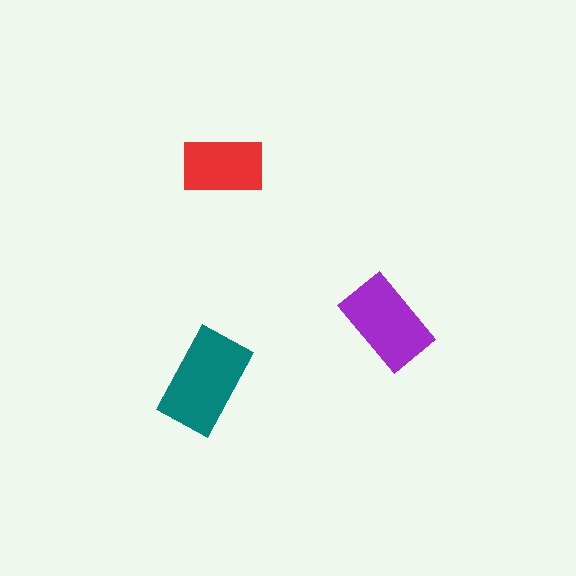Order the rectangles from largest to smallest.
the teal one, the purple one, the red one.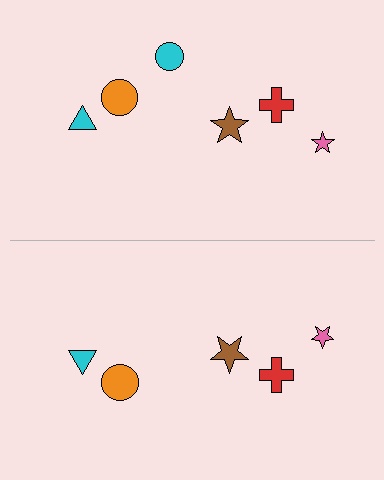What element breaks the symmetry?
A cyan circle is missing from the bottom side.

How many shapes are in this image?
There are 11 shapes in this image.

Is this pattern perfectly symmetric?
No, the pattern is not perfectly symmetric. A cyan circle is missing from the bottom side.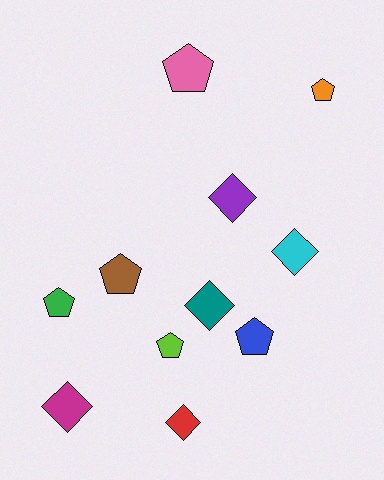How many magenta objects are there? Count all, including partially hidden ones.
There is 1 magenta object.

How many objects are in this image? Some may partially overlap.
There are 11 objects.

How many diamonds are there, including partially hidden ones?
There are 5 diamonds.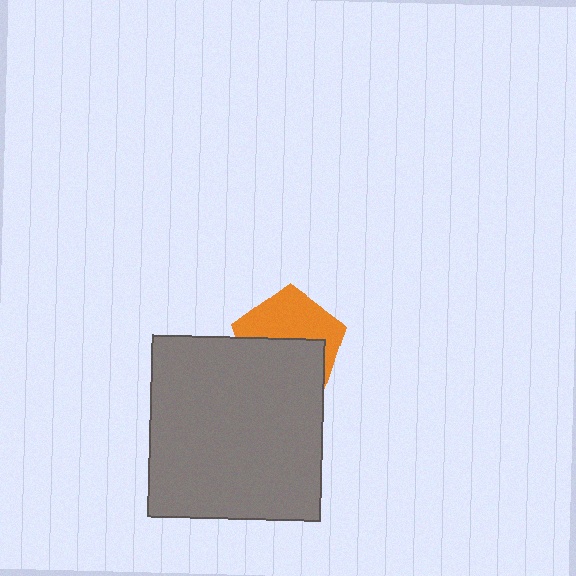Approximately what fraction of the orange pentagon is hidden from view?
Roughly 52% of the orange pentagon is hidden behind the gray rectangle.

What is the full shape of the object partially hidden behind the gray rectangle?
The partially hidden object is an orange pentagon.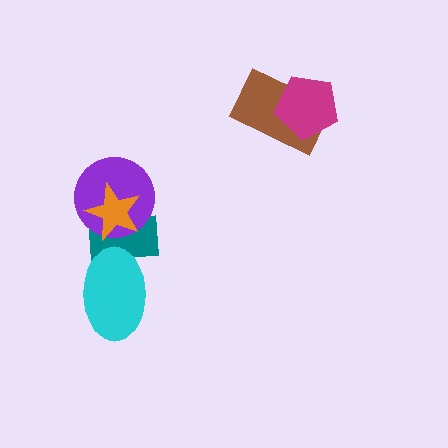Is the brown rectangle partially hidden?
Yes, it is partially covered by another shape.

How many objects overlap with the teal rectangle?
3 objects overlap with the teal rectangle.